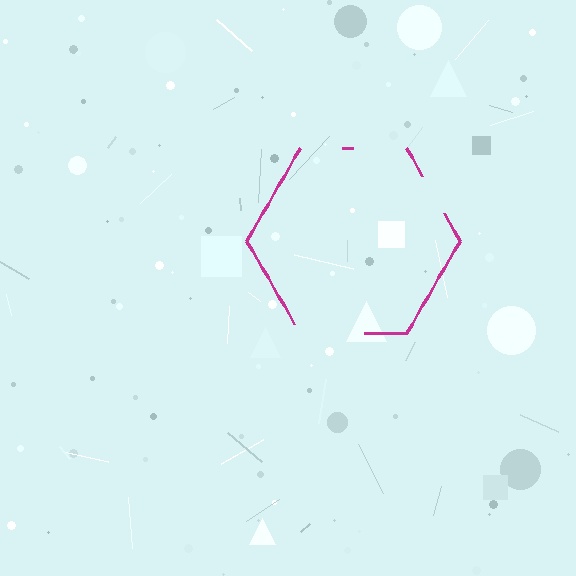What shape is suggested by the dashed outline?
The dashed outline suggests a hexagon.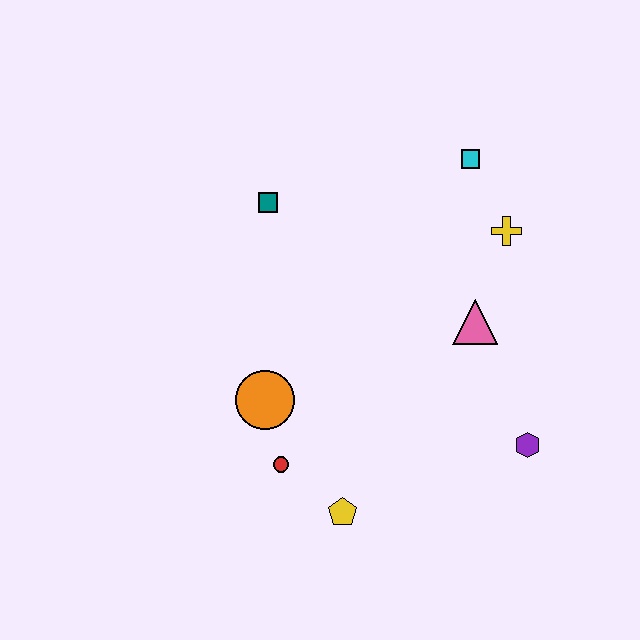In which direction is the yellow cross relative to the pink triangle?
The yellow cross is above the pink triangle.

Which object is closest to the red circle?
The orange circle is closest to the red circle.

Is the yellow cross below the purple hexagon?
No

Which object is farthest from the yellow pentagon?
The cyan square is farthest from the yellow pentagon.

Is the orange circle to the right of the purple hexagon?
No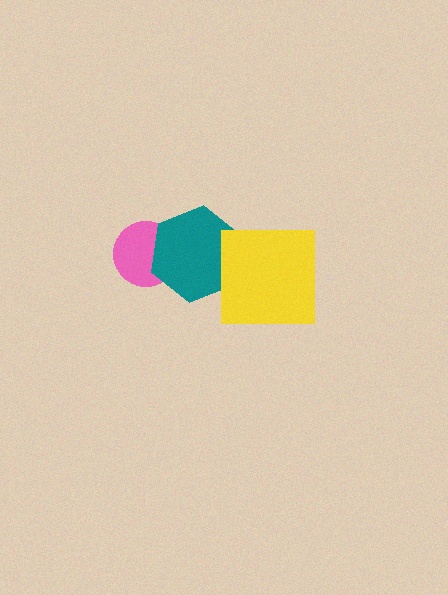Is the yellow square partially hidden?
No, no other shape covers it.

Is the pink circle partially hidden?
Yes, it is partially covered by another shape.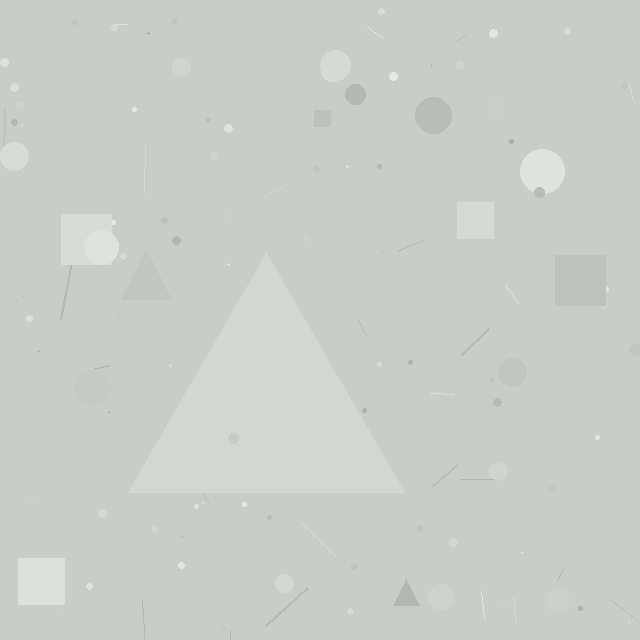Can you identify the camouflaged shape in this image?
The camouflaged shape is a triangle.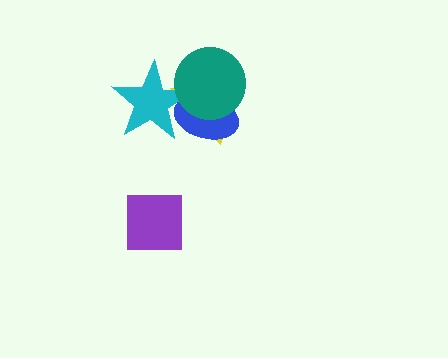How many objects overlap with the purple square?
0 objects overlap with the purple square.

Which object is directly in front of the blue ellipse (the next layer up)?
The cyan star is directly in front of the blue ellipse.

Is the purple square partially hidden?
No, no other shape covers it.